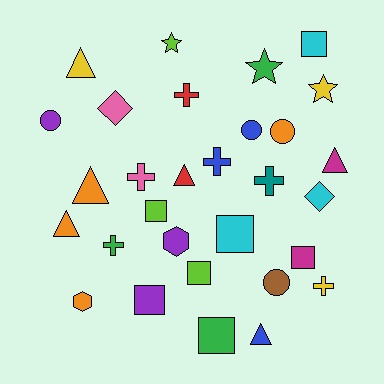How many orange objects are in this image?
There are 4 orange objects.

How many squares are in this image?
There are 7 squares.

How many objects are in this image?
There are 30 objects.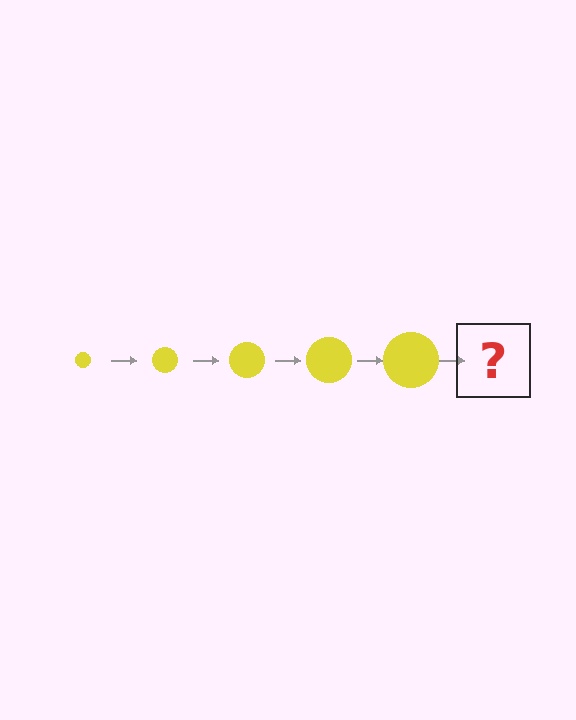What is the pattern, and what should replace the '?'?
The pattern is that the circle gets progressively larger each step. The '?' should be a yellow circle, larger than the previous one.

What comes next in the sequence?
The next element should be a yellow circle, larger than the previous one.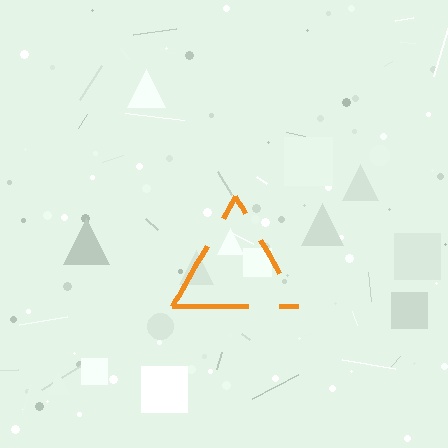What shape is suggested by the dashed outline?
The dashed outline suggests a triangle.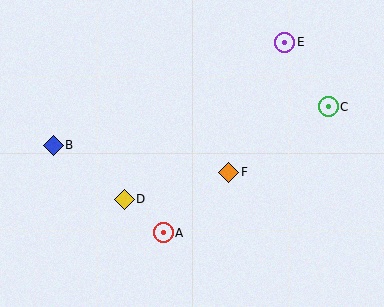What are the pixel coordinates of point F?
Point F is at (229, 172).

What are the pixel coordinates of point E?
Point E is at (285, 42).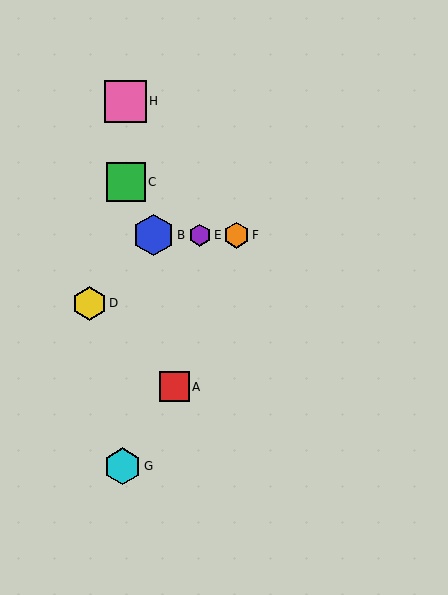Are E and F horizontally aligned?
Yes, both are at y≈235.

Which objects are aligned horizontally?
Objects B, E, F are aligned horizontally.